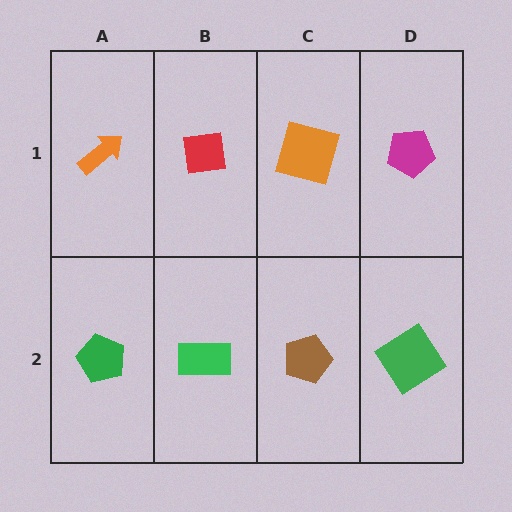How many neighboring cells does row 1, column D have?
2.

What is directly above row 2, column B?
A red square.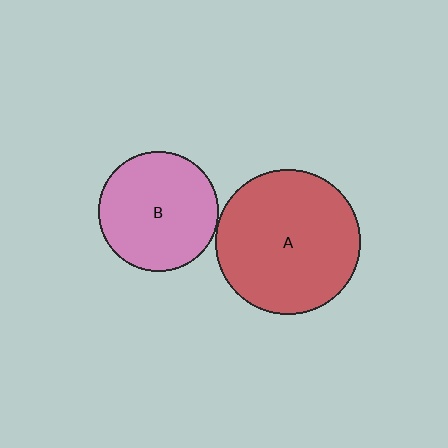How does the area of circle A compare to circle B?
Approximately 1.5 times.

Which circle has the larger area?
Circle A (red).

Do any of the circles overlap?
No, none of the circles overlap.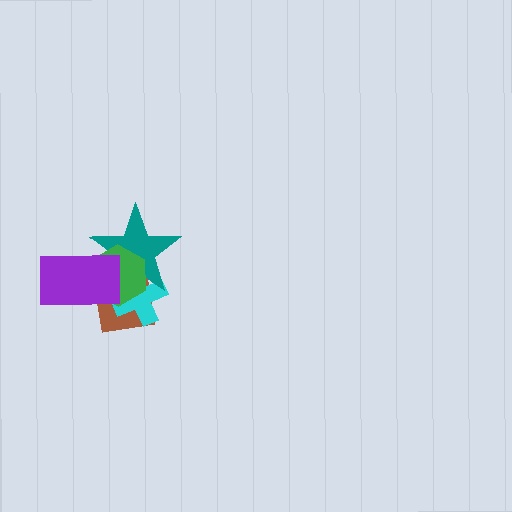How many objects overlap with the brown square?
4 objects overlap with the brown square.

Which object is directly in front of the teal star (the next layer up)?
The green hexagon is directly in front of the teal star.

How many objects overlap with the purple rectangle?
3 objects overlap with the purple rectangle.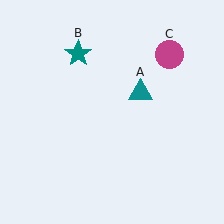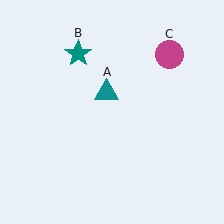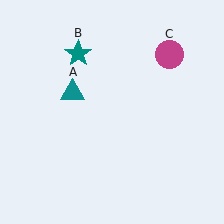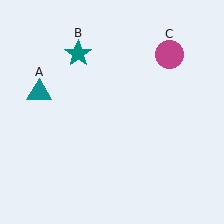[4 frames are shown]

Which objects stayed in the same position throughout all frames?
Teal star (object B) and magenta circle (object C) remained stationary.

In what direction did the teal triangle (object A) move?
The teal triangle (object A) moved left.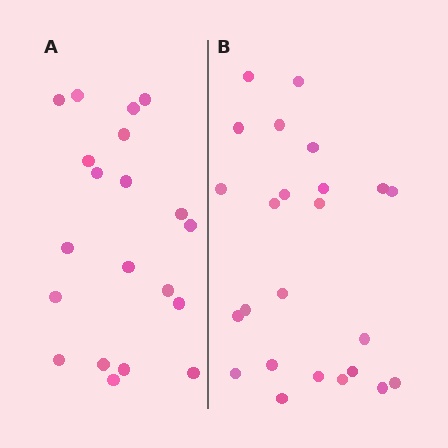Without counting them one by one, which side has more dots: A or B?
Region B (the right region) has more dots.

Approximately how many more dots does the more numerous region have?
Region B has about 4 more dots than region A.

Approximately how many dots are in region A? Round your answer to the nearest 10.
About 20 dots.